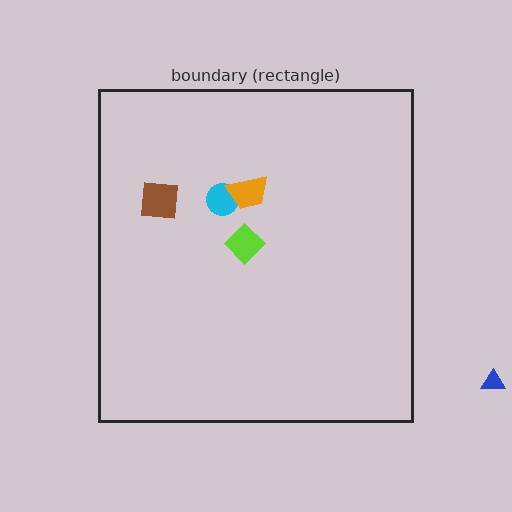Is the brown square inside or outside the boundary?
Inside.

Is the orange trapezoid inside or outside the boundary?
Inside.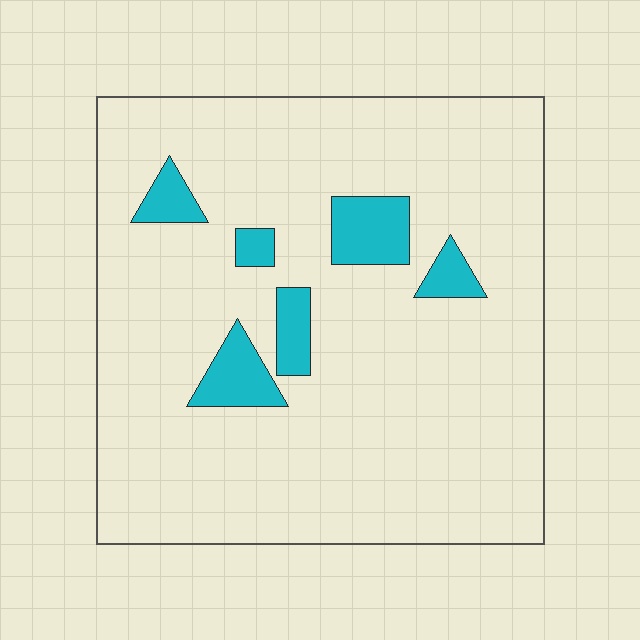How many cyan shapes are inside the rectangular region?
6.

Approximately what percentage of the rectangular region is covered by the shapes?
Approximately 10%.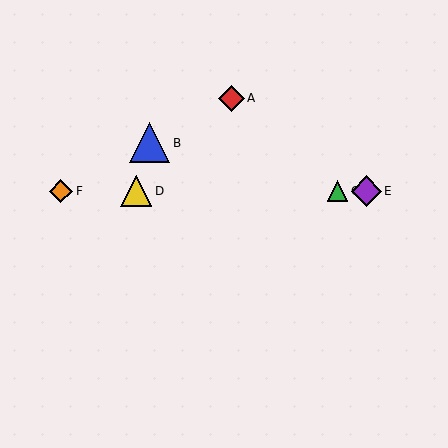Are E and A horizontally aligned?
No, E is at y≈191 and A is at y≈98.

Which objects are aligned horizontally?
Objects C, D, E, F are aligned horizontally.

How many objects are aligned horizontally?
4 objects (C, D, E, F) are aligned horizontally.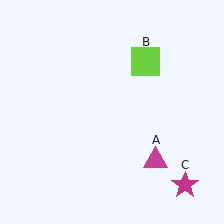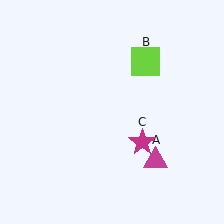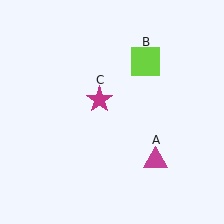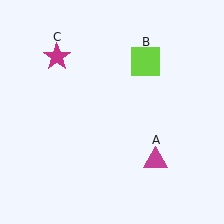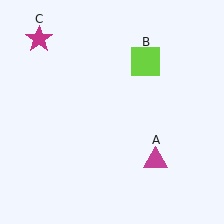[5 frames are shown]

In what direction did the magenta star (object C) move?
The magenta star (object C) moved up and to the left.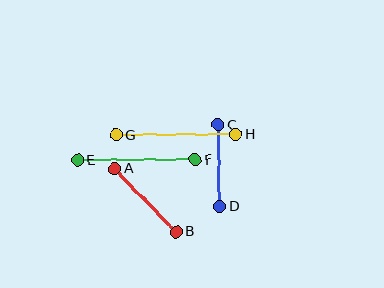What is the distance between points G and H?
The distance is approximately 120 pixels.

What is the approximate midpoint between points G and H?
The midpoint is at approximately (176, 135) pixels.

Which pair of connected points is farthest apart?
Points G and H are farthest apart.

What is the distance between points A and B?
The distance is approximately 88 pixels.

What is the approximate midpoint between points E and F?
The midpoint is at approximately (137, 160) pixels.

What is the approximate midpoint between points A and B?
The midpoint is at approximately (145, 200) pixels.